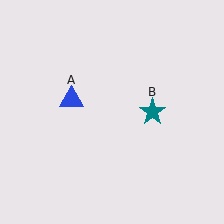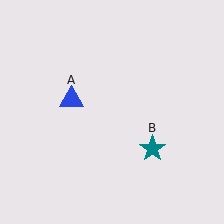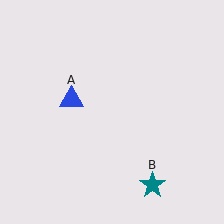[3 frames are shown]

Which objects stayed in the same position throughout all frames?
Blue triangle (object A) remained stationary.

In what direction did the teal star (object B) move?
The teal star (object B) moved down.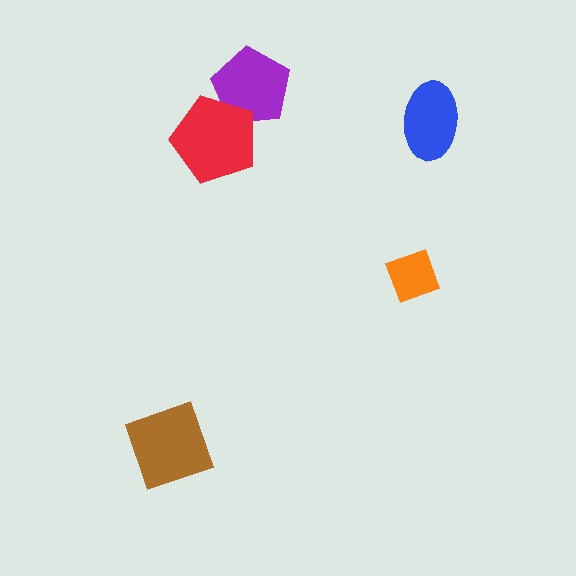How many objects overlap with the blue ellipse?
0 objects overlap with the blue ellipse.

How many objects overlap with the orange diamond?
0 objects overlap with the orange diamond.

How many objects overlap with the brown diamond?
0 objects overlap with the brown diamond.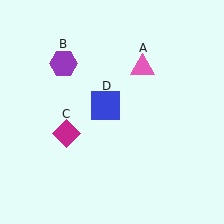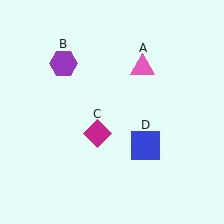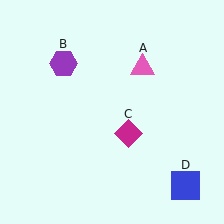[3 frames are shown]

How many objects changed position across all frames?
2 objects changed position: magenta diamond (object C), blue square (object D).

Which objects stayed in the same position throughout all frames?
Pink triangle (object A) and purple hexagon (object B) remained stationary.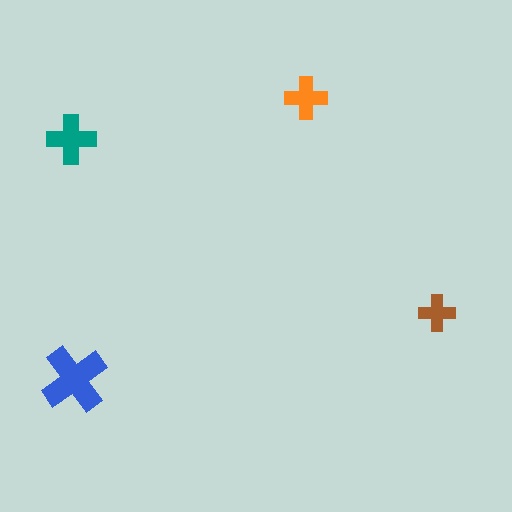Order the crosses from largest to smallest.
the blue one, the teal one, the orange one, the brown one.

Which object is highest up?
The orange cross is topmost.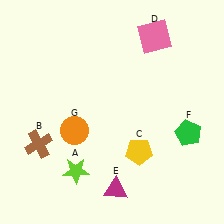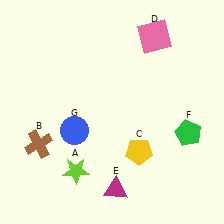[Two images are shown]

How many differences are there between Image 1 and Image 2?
There is 1 difference between the two images.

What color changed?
The circle (G) changed from orange in Image 1 to blue in Image 2.